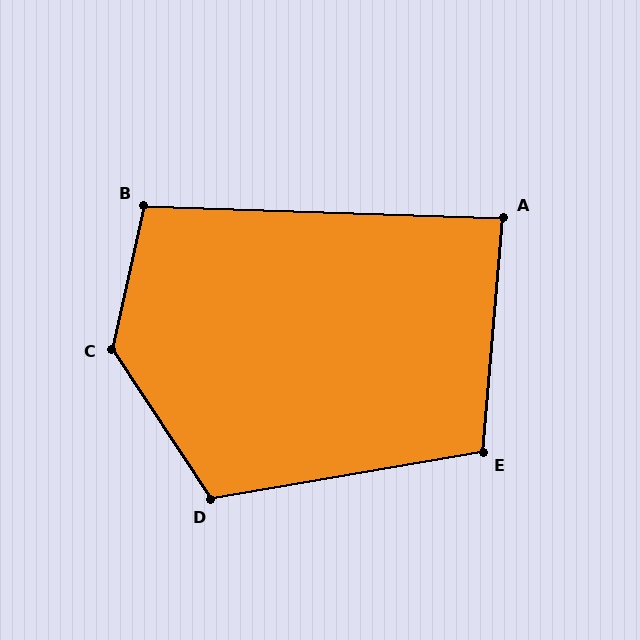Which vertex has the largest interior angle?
C, at approximately 134 degrees.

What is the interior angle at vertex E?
Approximately 105 degrees (obtuse).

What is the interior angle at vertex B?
Approximately 101 degrees (obtuse).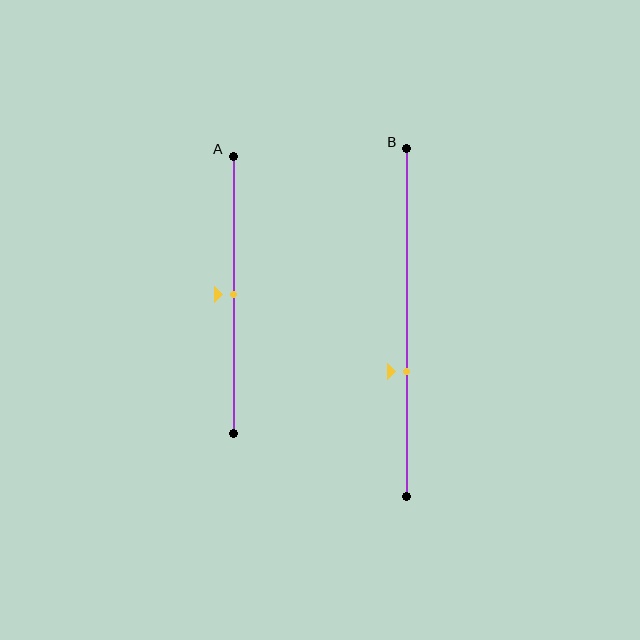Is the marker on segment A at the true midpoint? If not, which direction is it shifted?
Yes, the marker on segment A is at the true midpoint.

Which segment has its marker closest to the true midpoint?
Segment A has its marker closest to the true midpoint.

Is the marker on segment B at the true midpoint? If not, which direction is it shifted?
No, the marker on segment B is shifted downward by about 14% of the segment length.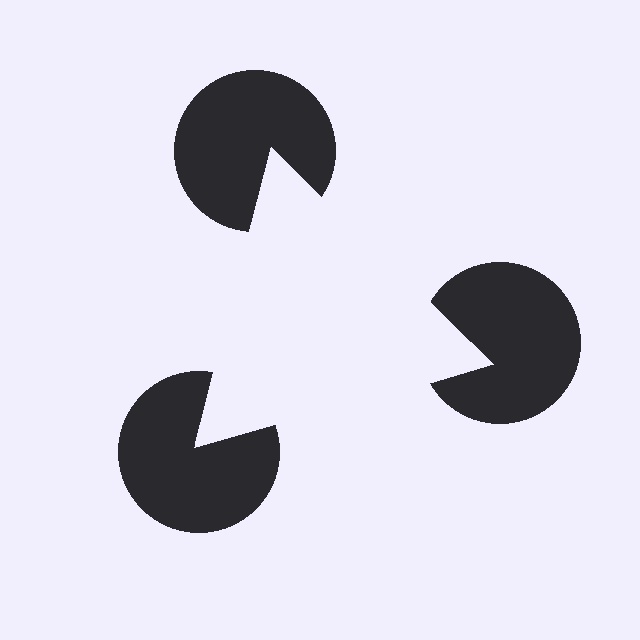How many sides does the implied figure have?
3 sides.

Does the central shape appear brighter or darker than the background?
It typically appears slightly brighter than the background, even though no actual brightness change is drawn.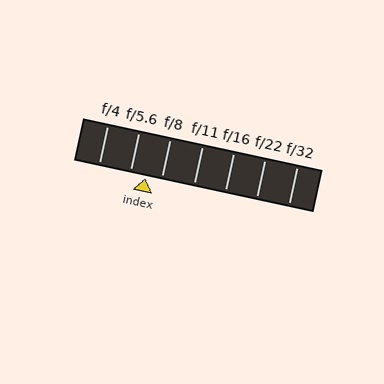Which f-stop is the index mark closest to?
The index mark is closest to f/8.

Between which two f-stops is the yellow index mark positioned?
The index mark is between f/5.6 and f/8.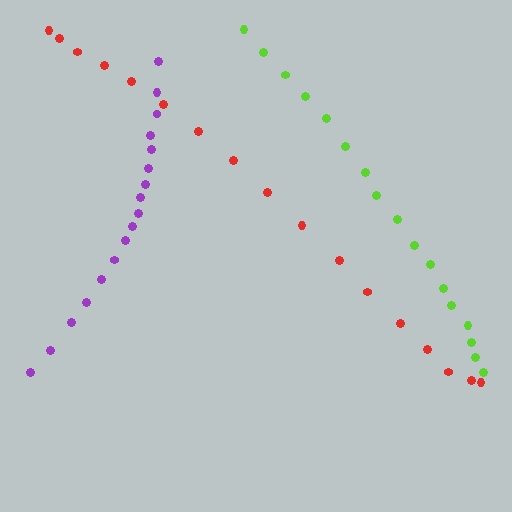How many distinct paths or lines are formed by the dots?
There are 3 distinct paths.